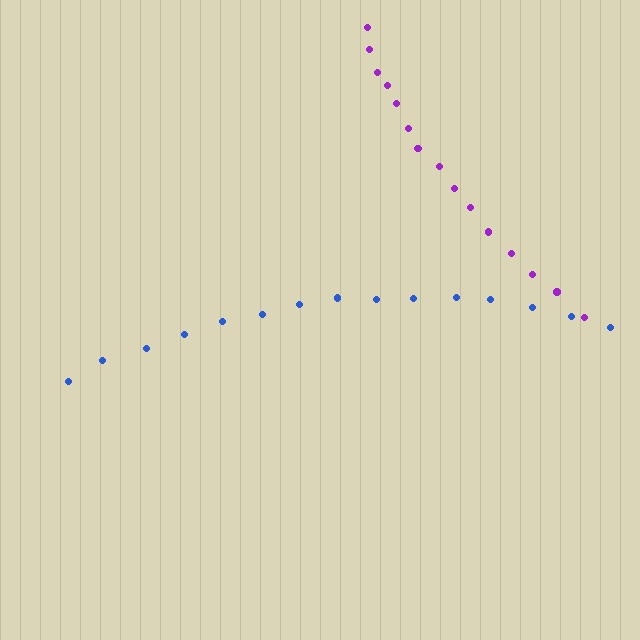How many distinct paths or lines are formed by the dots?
There are 2 distinct paths.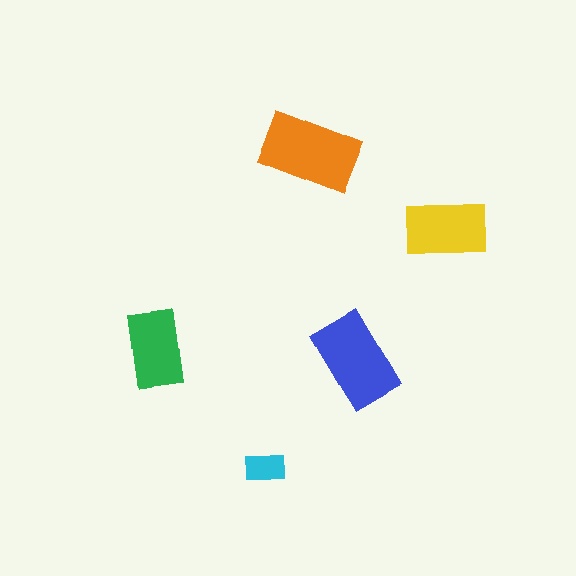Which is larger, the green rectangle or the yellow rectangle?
The yellow one.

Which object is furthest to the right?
The yellow rectangle is rightmost.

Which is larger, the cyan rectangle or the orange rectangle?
The orange one.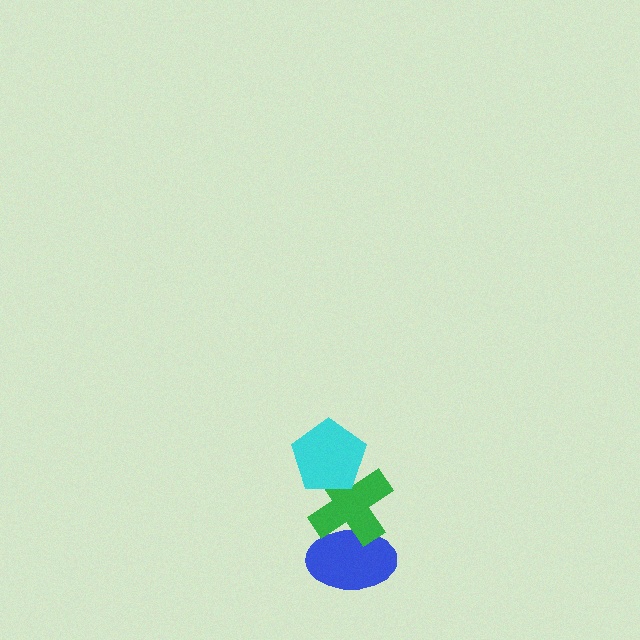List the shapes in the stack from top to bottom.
From top to bottom: the cyan pentagon, the green cross, the blue ellipse.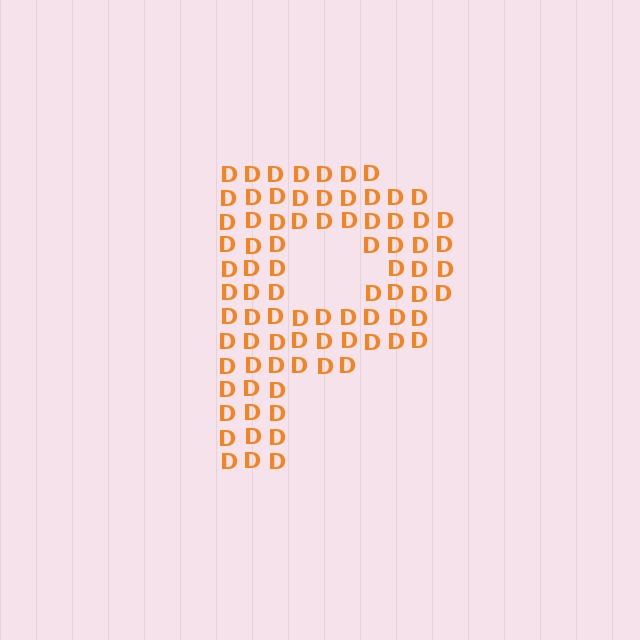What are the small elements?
The small elements are letter D's.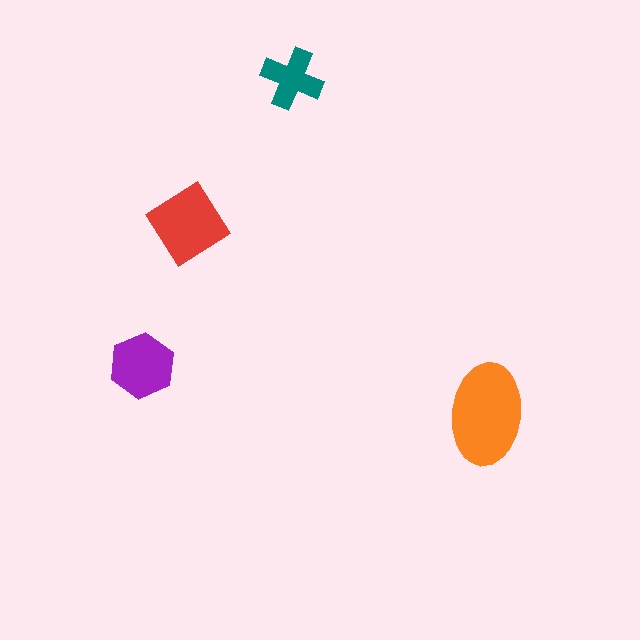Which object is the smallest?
The teal cross.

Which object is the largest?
The orange ellipse.